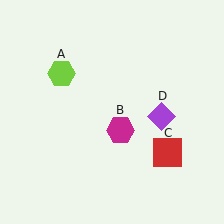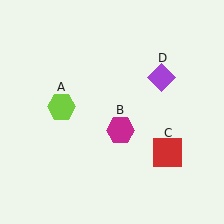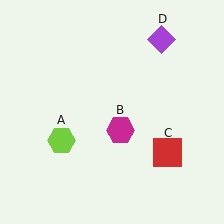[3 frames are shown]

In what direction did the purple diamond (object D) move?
The purple diamond (object D) moved up.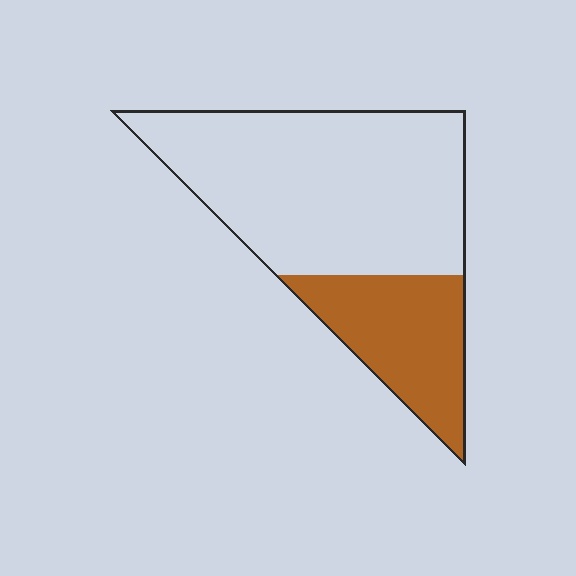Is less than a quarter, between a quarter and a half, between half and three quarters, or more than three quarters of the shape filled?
Between a quarter and a half.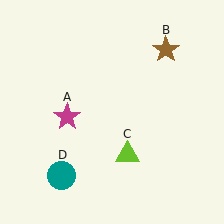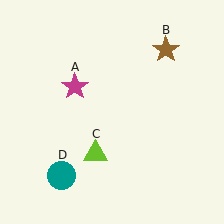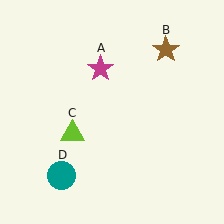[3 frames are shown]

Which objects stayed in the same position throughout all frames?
Brown star (object B) and teal circle (object D) remained stationary.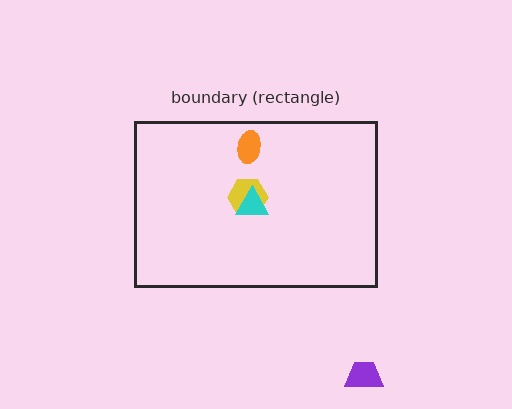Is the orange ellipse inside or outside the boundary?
Inside.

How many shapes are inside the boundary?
3 inside, 1 outside.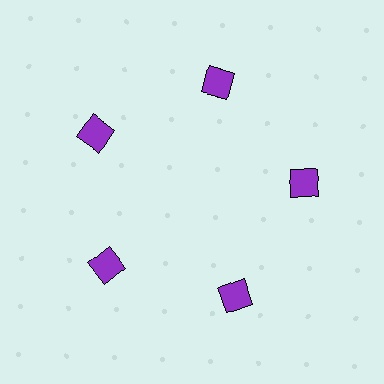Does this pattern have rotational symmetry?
Yes, this pattern has 5-fold rotational symmetry. It looks the same after rotating 72 degrees around the center.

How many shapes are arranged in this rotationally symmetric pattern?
There are 5 shapes, arranged in 5 groups of 1.